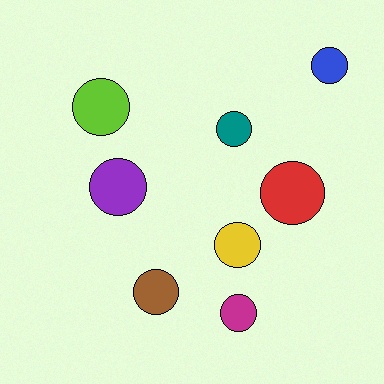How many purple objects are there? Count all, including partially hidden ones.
There is 1 purple object.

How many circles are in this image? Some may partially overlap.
There are 8 circles.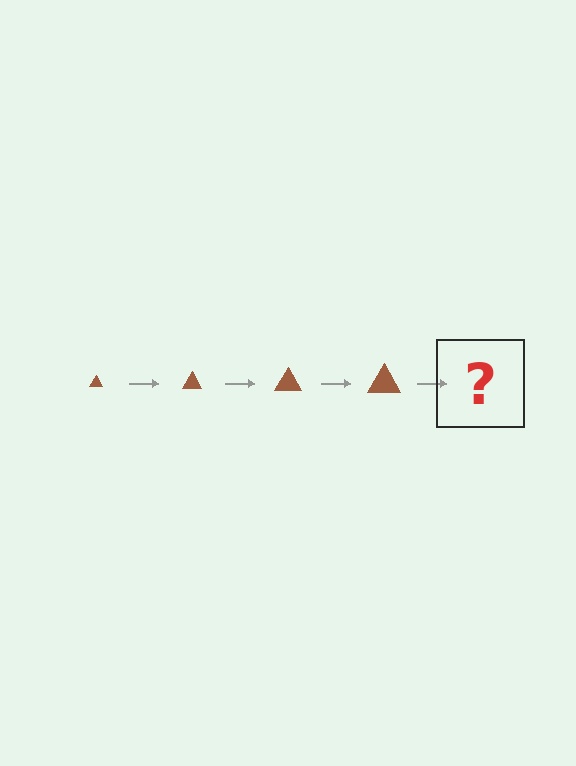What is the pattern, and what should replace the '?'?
The pattern is that the triangle gets progressively larger each step. The '?' should be a brown triangle, larger than the previous one.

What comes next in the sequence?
The next element should be a brown triangle, larger than the previous one.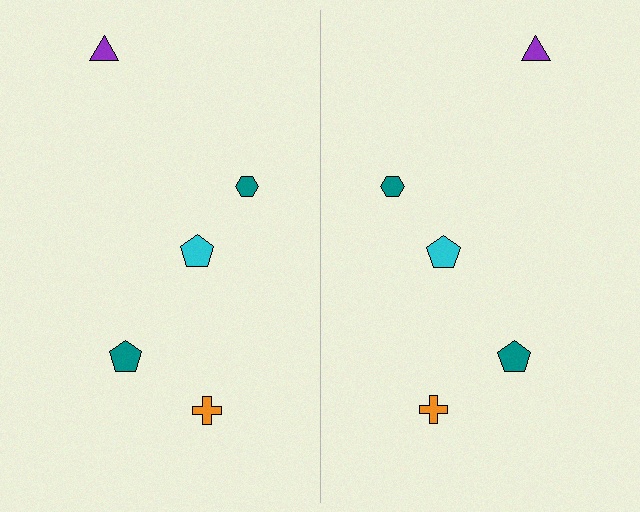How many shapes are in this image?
There are 10 shapes in this image.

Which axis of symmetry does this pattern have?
The pattern has a vertical axis of symmetry running through the center of the image.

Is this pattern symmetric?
Yes, this pattern has bilateral (reflection) symmetry.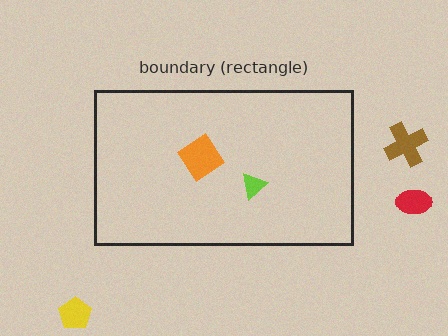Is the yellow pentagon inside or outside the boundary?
Outside.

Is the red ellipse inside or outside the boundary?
Outside.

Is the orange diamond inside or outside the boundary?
Inside.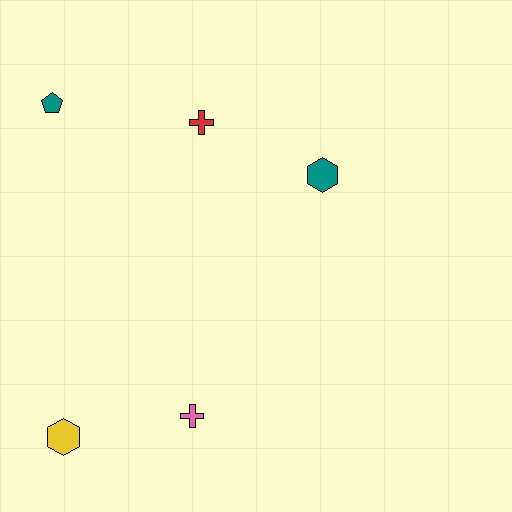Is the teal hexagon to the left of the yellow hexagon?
No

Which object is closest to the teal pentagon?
The red cross is closest to the teal pentagon.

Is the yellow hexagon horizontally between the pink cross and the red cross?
No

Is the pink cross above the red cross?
No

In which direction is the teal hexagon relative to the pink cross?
The teal hexagon is above the pink cross.